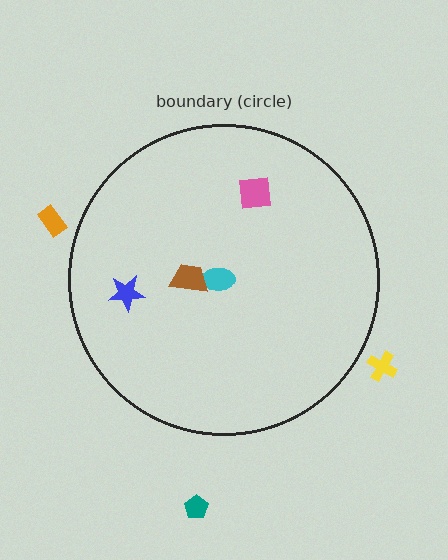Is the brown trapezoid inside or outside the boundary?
Inside.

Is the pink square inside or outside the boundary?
Inside.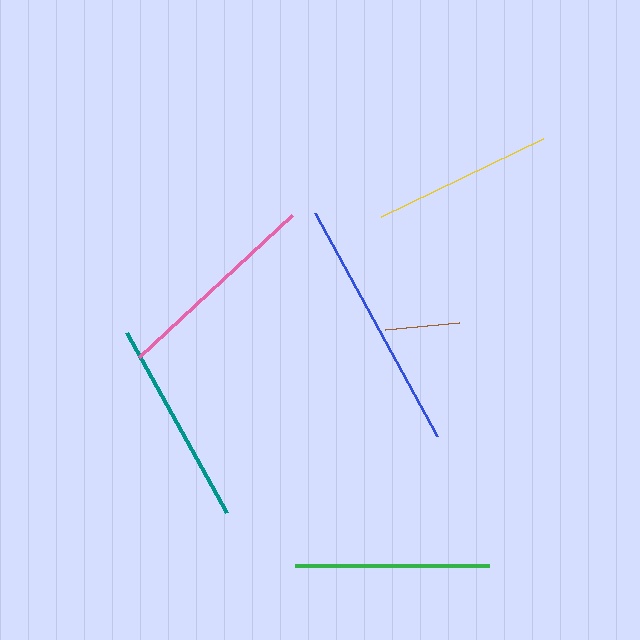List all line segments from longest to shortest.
From longest to shortest: blue, pink, teal, green, yellow, brown.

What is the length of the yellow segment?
The yellow segment is approximately 180 pixels long.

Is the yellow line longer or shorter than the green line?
The green line is longer than the yellow line.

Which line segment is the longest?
The blue line is the longest at approximately 254 pixels.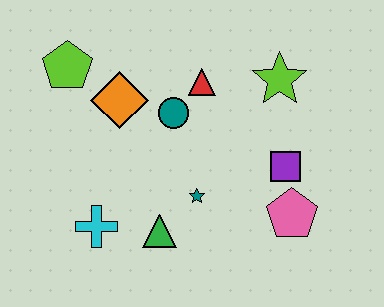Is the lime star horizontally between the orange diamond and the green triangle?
No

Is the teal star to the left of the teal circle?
No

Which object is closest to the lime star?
The red triangle is closest to the lime star.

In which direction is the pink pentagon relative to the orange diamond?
The pink pentagon is to the right of the orange diamond.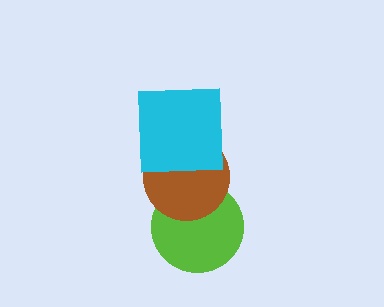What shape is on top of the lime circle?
The brown circle is on top of the lime circle.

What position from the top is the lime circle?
The lime circle is 3rd from the top.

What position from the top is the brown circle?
The brown circle is 2nd from the top.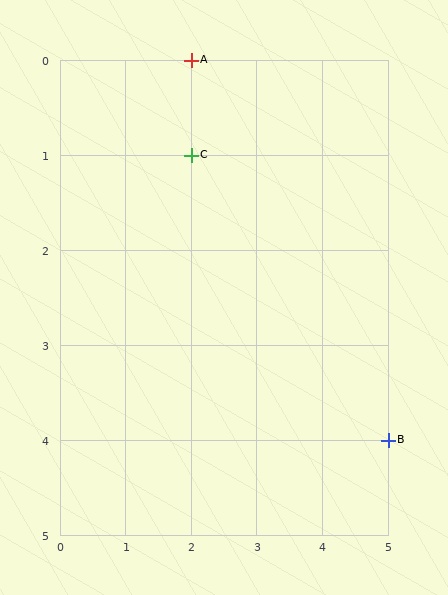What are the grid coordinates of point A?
Point A is at grid coordinates (2, 0).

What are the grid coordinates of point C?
Point C is at grid coordinates (2, 1).